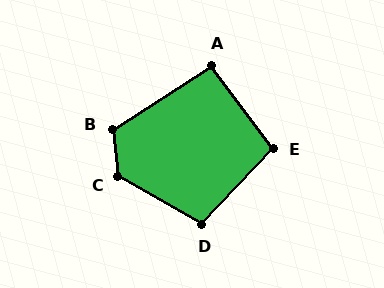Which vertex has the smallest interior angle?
A, at approximately 93 degrees.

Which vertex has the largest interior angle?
C, at approximately 126 degrees.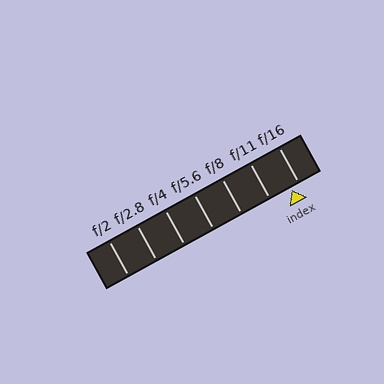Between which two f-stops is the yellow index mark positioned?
The index mark is between f/11 and f/16.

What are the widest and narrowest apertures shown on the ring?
The widest aperture shown is f/2 and the narrowest is f/16.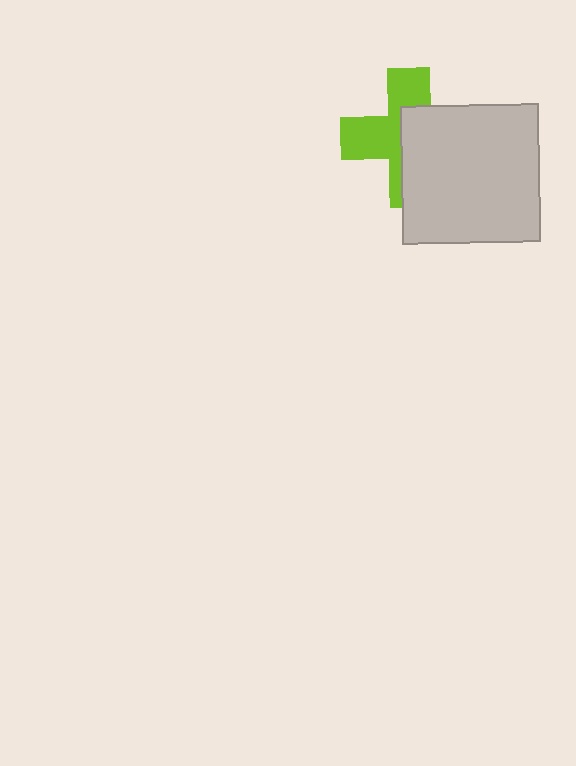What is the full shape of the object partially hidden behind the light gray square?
The partially hidden object is a lime cross.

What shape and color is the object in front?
The object in front is a light gray square.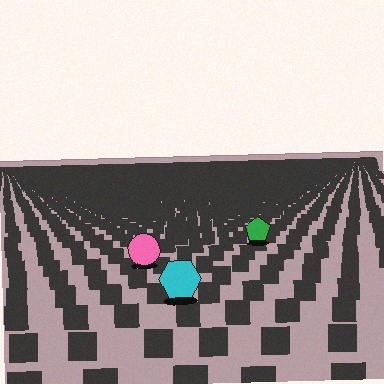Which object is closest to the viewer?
The cyan hexagon is closest. The texture marks near it are larger and more spread out.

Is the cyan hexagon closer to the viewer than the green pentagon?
Yes. The cyan hexagon is closer — you can tell from the texture gradient: the ground texture is coarser near it.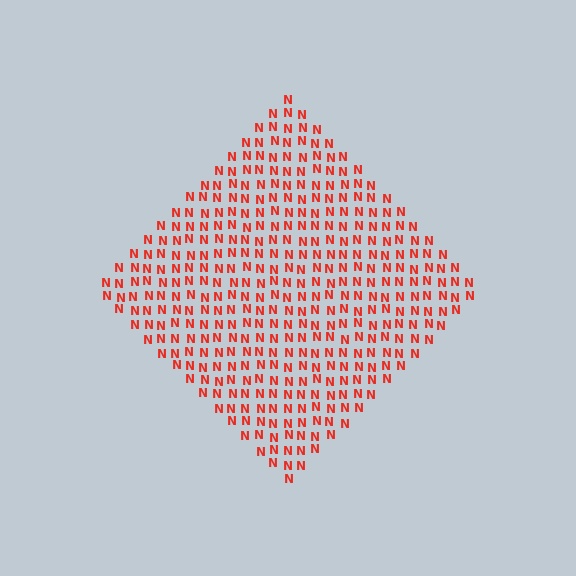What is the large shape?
The large shape is a diamond.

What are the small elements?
The small elements are letter N's.